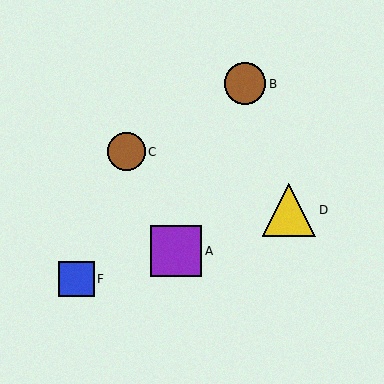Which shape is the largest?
The yellow triangle (labeled D) is the largest.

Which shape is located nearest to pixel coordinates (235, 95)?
The brown circle (labeled B) at (245, 84) is nearest to that location.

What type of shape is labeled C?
Shape C is a brown circle.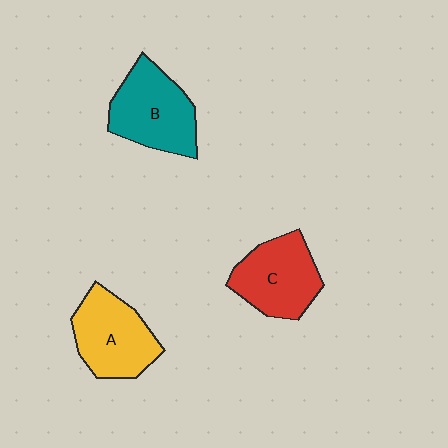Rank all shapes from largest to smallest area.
From largest to smallest: B (teal), A (yellow), C (red).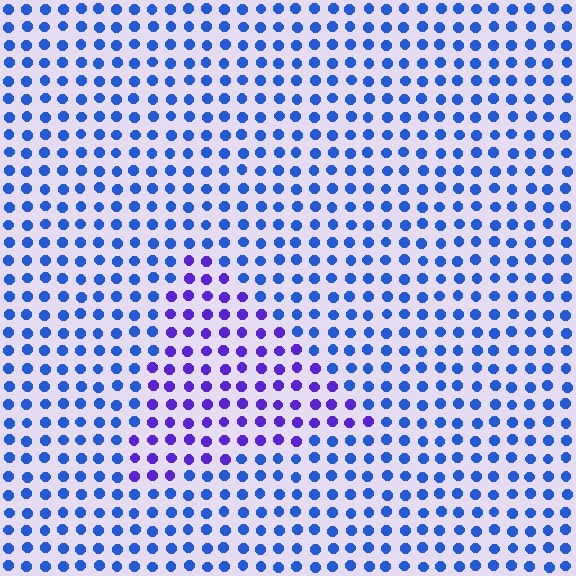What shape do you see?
I see a triangle.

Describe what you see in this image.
The image is filled with small blue elements in a uniform arrangement. A triangle-shaped region is visible where the elements are tinted to a slightly different hue, forming a subtle color boundary.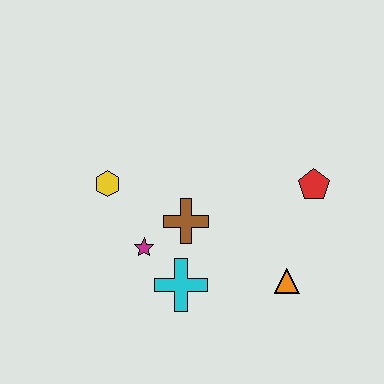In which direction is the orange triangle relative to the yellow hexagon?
The orange triangle is to the right of the yellow hexagon.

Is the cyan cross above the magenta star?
No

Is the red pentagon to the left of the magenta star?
No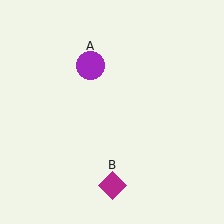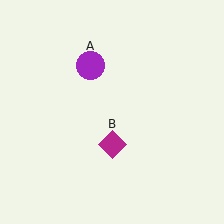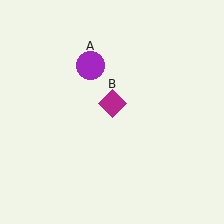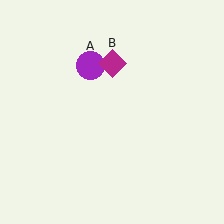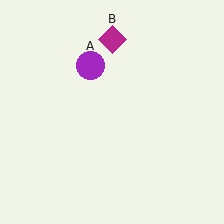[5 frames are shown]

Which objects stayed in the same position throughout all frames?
Purple circle (object A) remained stationary.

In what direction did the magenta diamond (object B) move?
The magenta diamond (object B) moved up.